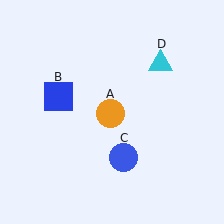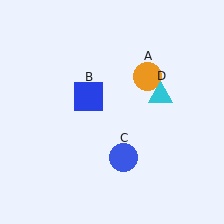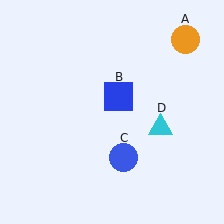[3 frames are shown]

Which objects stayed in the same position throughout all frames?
Blue circle (object C) remained stationary.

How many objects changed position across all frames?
3 objects changed position: orange circle (object A), blue square (object B), cyan triangle (object D).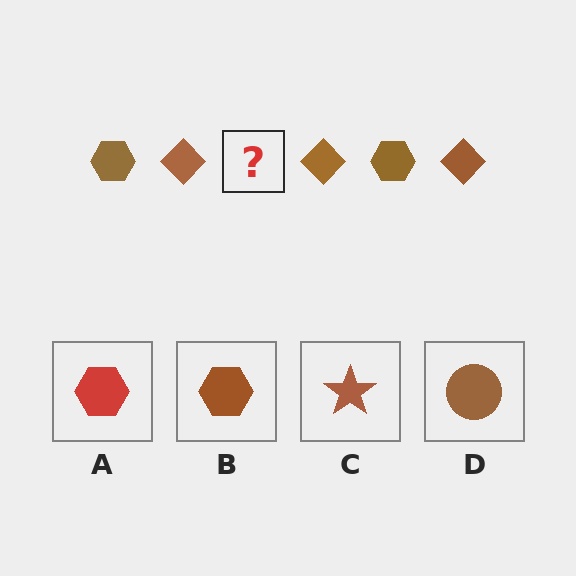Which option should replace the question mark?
Option B.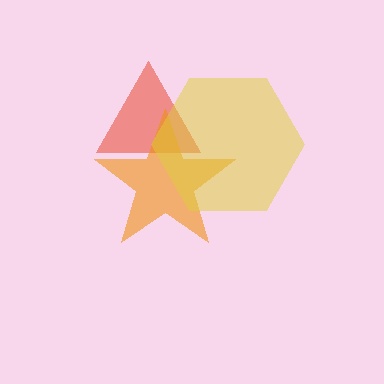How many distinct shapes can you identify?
There are 3 distinct shapes: a red triangle, an orange star, a yellow hexagon.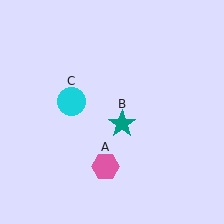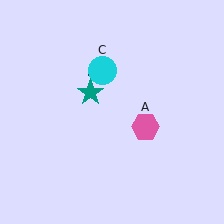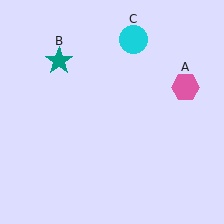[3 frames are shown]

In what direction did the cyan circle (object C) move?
The cyan circle (object C) moved up and to the right.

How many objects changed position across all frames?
3 objects changed position: pink hexagon (object A), teal star (object B), cyan circle (object C).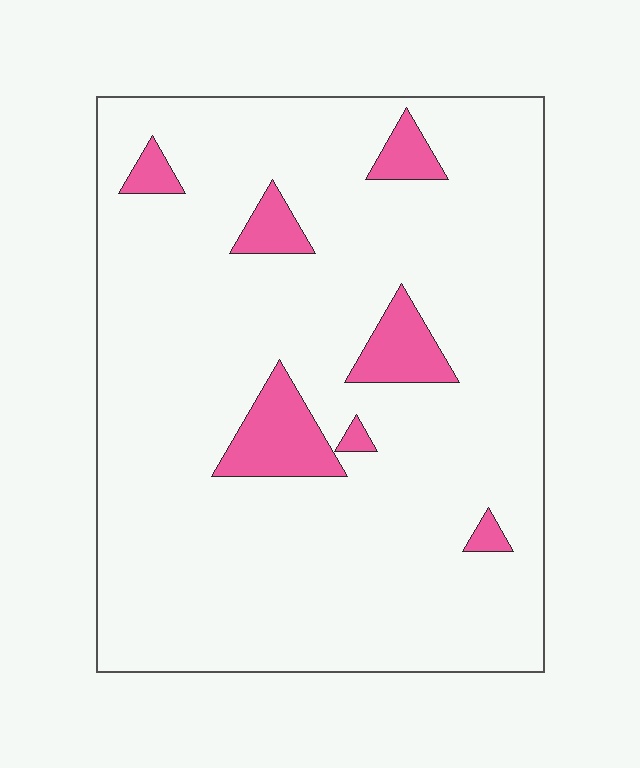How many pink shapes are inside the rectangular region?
7.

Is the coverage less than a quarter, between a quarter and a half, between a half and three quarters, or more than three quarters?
Less than a quarter.